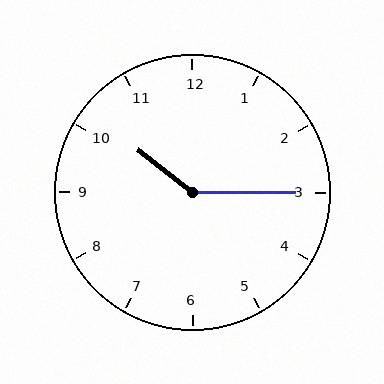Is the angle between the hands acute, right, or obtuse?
It is obtuse.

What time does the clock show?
10:15.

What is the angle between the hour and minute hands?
Approximately 142 degrees.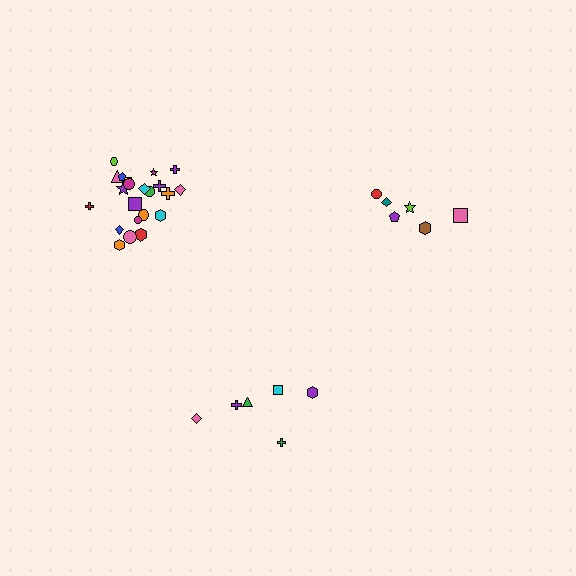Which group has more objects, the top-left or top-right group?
The top-left group.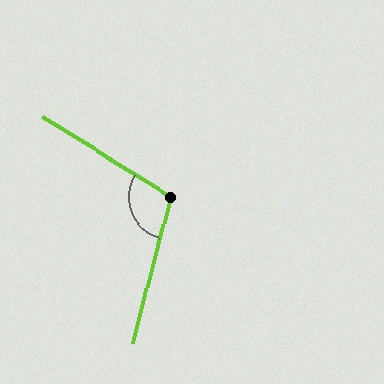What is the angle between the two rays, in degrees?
Approximately 107 degrees.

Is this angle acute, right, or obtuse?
It is obtuse.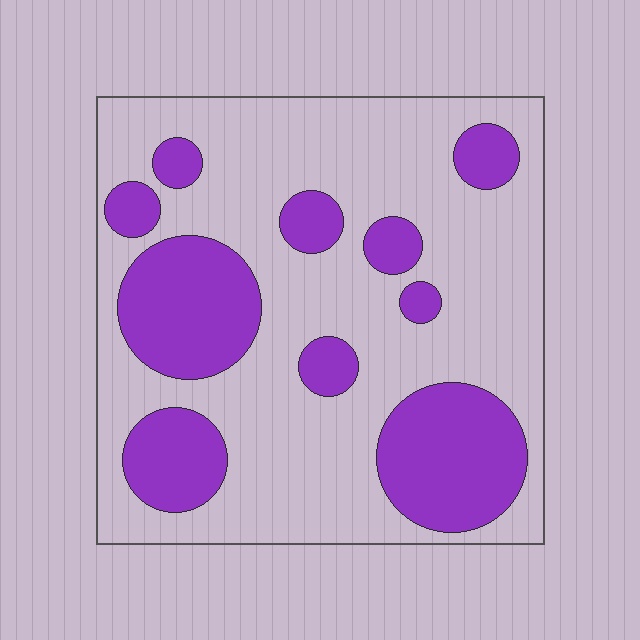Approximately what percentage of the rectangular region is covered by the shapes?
Approximately 30%.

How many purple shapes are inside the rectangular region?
10.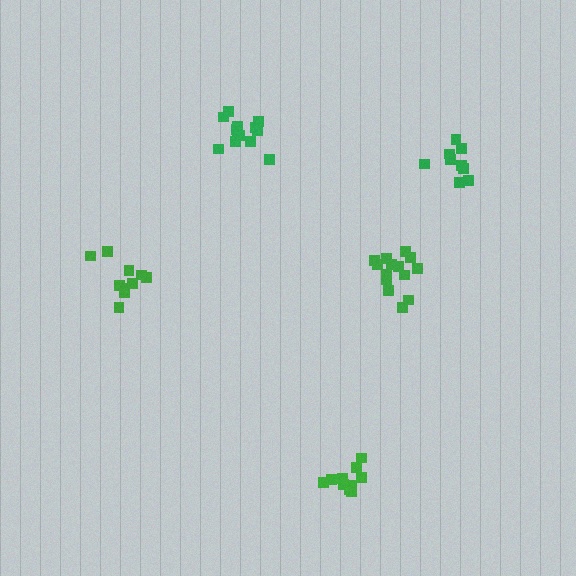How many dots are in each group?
Group 1: 14 dots, Group 2: 13 dots, Group 3: 10 dots, Group 4: 10 dots, Group 5: 9 dots (56 total).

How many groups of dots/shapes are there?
There are 5 groups.